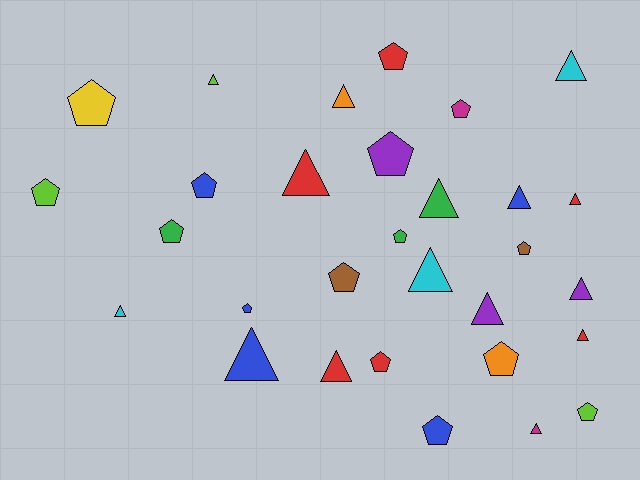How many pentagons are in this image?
There are 15 pentagons.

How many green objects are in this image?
There are 3 green objects.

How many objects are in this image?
There are 30 objects.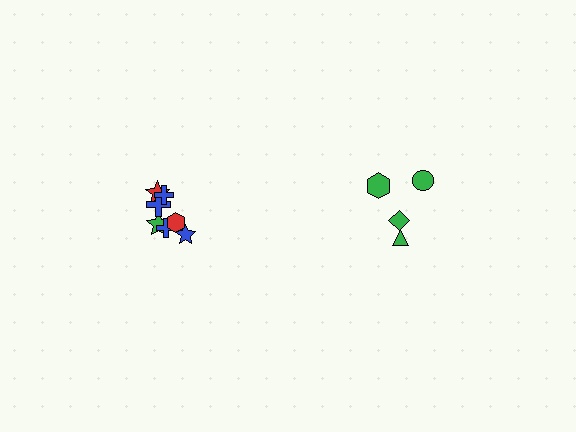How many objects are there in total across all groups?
There are 11 objects.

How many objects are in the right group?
There are 4 objects.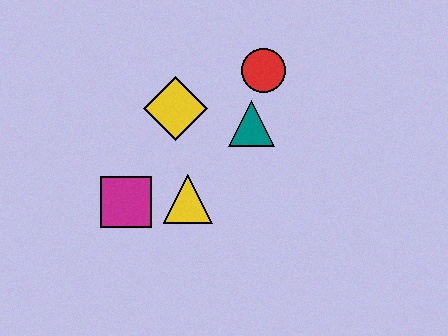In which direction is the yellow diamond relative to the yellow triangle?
The yellow diamond is above the yellow triangle.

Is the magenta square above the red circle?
No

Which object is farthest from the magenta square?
The red circle is farthest from the magenta square.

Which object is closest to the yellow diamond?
The teal triangle is closest to the yellow diamond.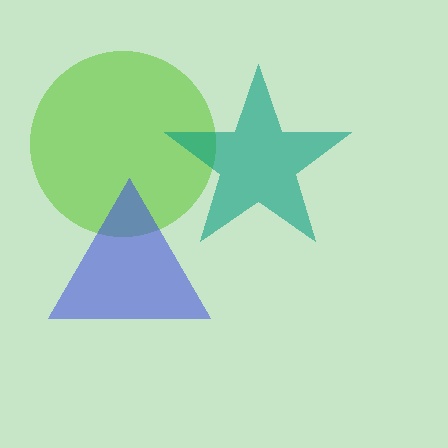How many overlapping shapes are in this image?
There are 3 overlapping shapes in the image.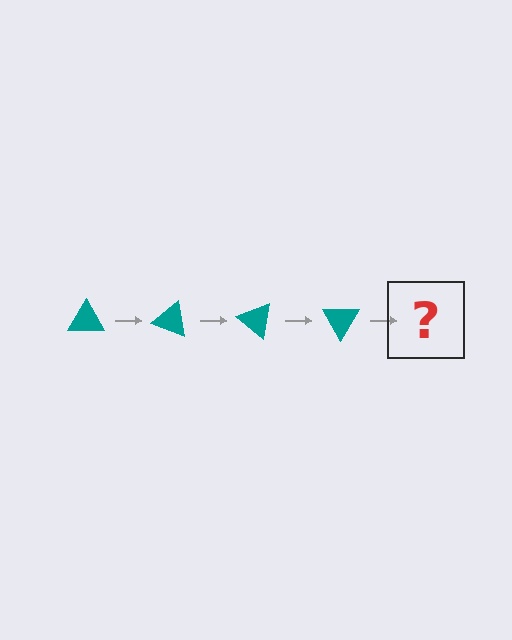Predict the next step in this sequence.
The next step is a teal triangle rotated 80 degrees.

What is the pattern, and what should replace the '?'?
The pattern is that the triangle rotates 20 degrees each step. The '?' should be a teal triangle rotated 80 degrees.